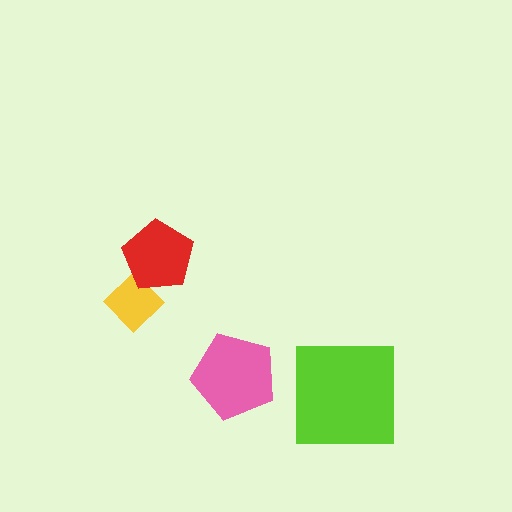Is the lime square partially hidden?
No, no other shape covers it.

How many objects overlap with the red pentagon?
1 object overlaps with the red pentagon.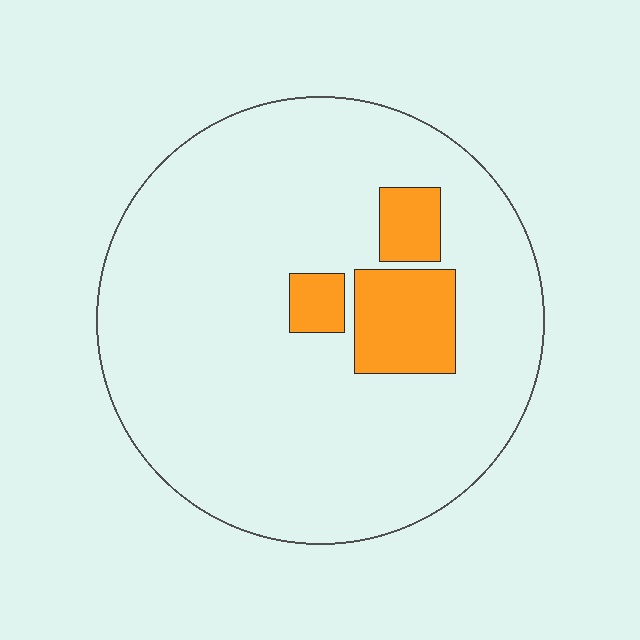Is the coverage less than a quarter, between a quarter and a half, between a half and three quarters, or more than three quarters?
Less than a quarter.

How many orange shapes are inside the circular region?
3.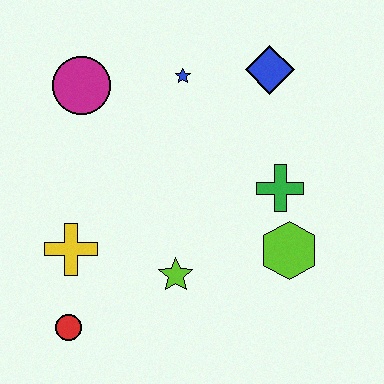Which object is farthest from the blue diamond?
The red circle is farthest from the blue diamond.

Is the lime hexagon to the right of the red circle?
Yes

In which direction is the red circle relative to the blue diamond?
The red circle is below the blue diamond.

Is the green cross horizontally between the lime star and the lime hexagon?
Yes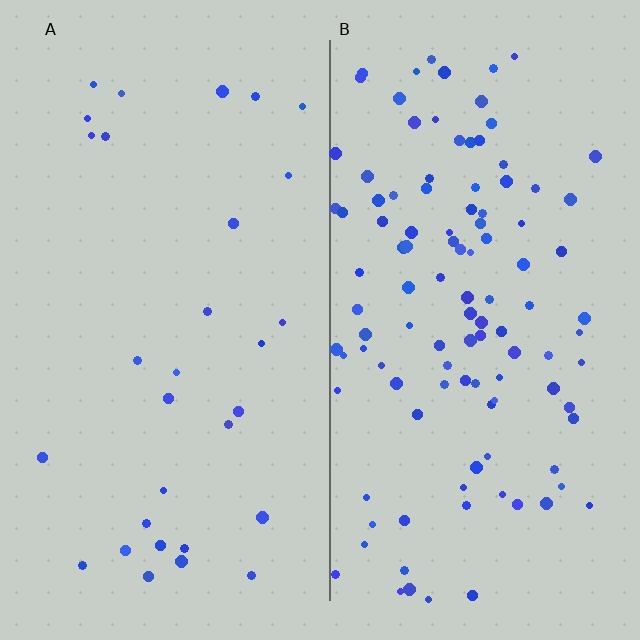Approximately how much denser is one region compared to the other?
Approximately 3.8× — region B over region A.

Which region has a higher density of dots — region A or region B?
B (the right).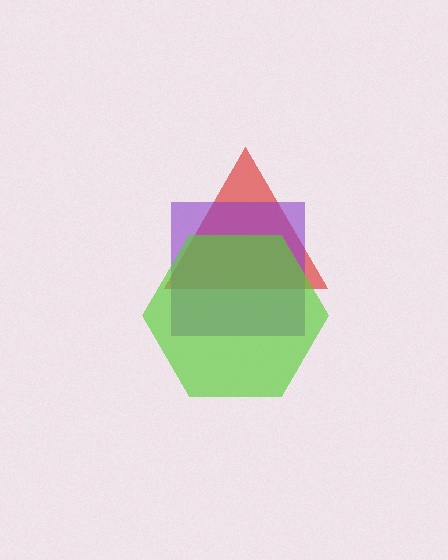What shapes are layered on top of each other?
The layered shapes are: a red triangle, a purple square, a lime hexagon.